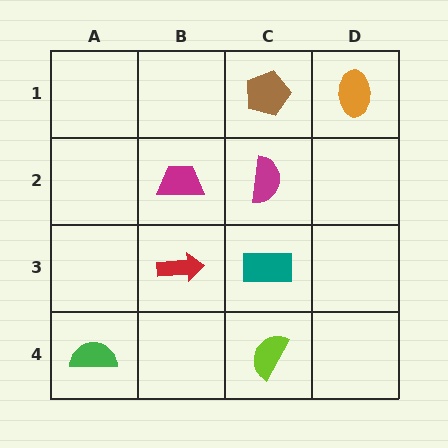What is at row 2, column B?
A magenta trapezoid.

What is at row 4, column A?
A green semicircle.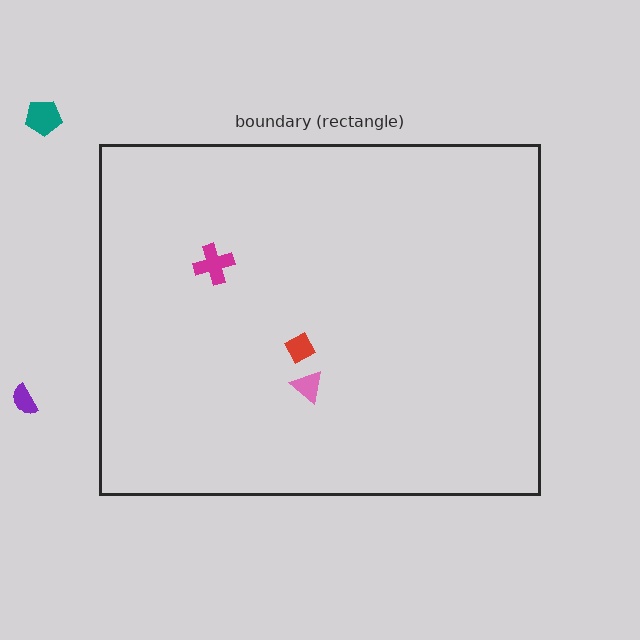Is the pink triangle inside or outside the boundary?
Inside.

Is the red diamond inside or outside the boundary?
Inside.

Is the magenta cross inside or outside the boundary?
Inside.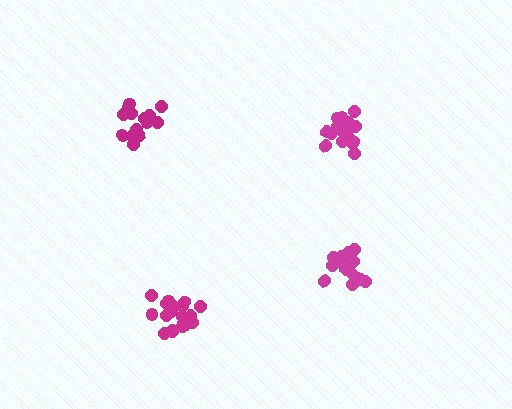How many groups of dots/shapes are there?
There are 4 groups.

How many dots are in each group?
Group 1: 20 dots, Group 2: 20 dots, Group 3: 16 dots, Group 4: 21 dots (77 total).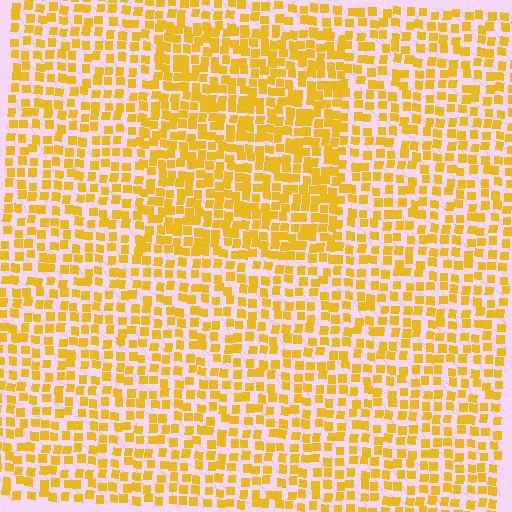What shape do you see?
I see a rectangle.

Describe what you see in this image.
The image contains small yellow elements arranged at two different densities. A rectangle-shaped region is visible where the elements are more densely packed than the surrounding area.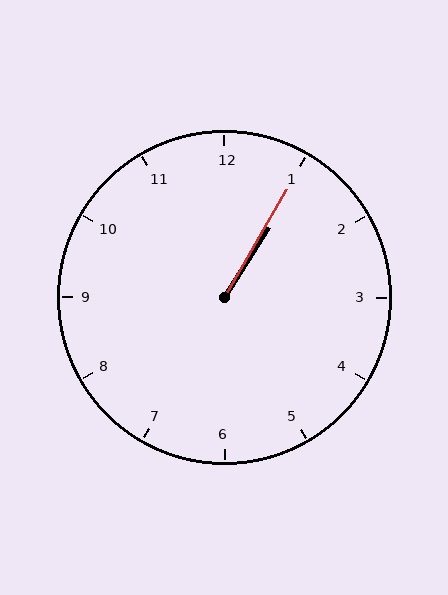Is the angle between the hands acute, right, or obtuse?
It is acute.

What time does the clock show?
1:05.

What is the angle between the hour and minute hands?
Approximately 2 degrees.